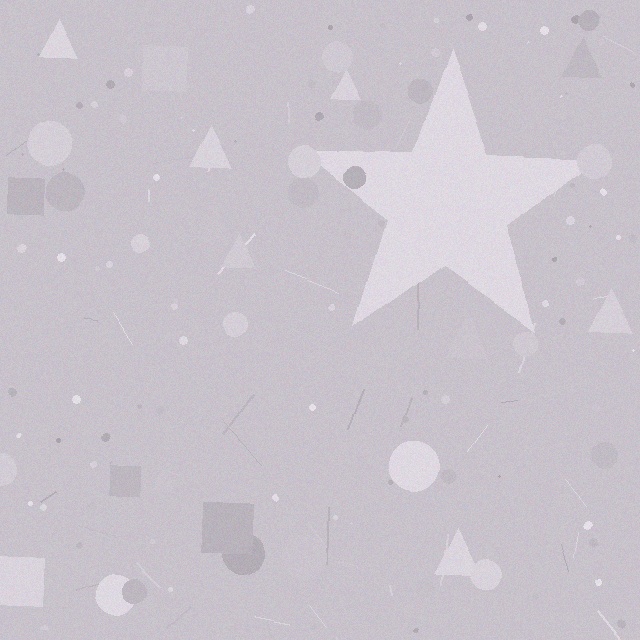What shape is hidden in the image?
A star is hidden in the image.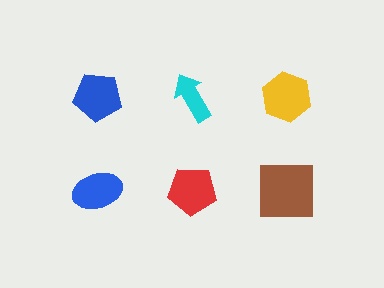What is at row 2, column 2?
A red pentagon.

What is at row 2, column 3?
A brown square.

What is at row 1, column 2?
A cyan arrow.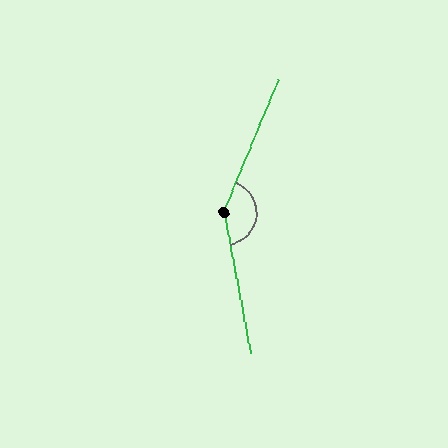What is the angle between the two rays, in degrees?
Approximately 147 degrees.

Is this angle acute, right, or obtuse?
It is obtuse.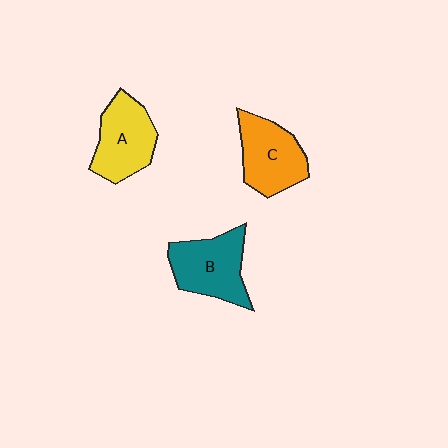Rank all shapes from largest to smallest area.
From largest to smallest: B (teal), C (orange), A (yellow).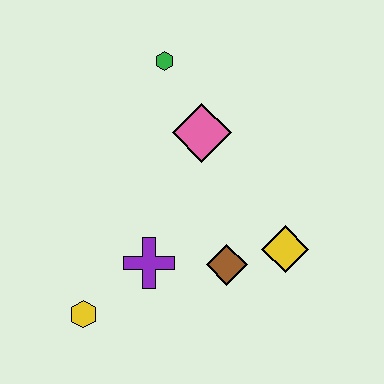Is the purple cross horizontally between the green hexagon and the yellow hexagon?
Yes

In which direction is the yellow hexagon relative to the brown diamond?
The yellow hexagon is to the left of the brown diamond.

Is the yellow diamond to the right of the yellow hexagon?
Yes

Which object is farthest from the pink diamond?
The yellow hexagon is farthest from the pink diamond.